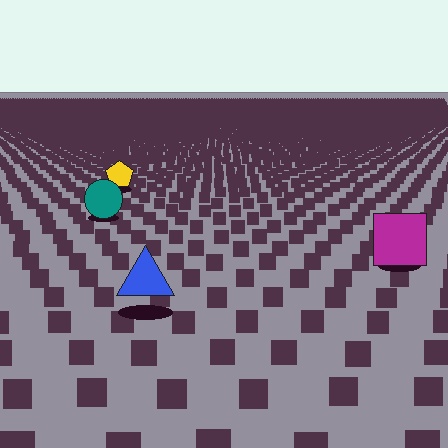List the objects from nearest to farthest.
From nearest to farthest: the blue triangle, the magenta square, the teal circle, the yellow pentagon.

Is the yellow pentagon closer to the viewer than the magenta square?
No. The magenta square is closer — you can tell from the texture gradient: the ground texture is coarser near it.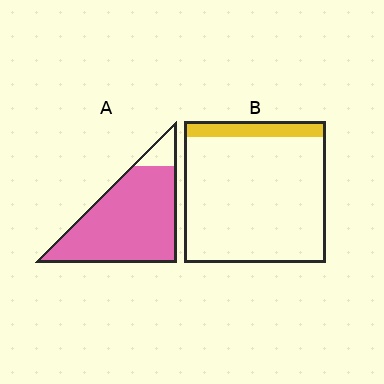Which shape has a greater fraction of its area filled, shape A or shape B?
Shape A.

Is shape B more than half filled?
No.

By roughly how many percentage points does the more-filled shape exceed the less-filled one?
By roughly 80 percentage points (A over B).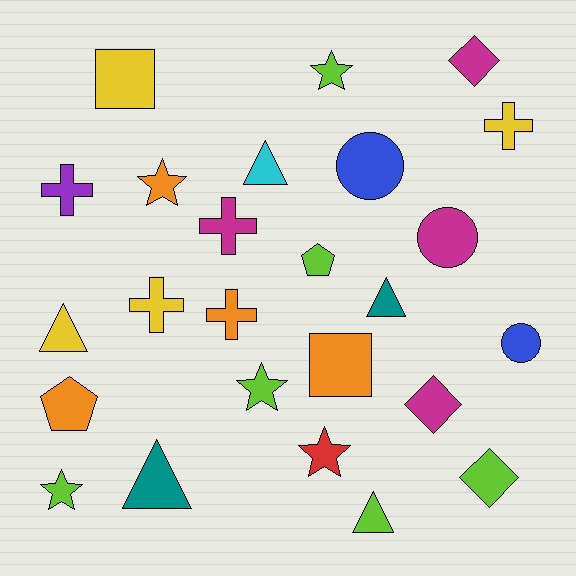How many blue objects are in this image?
There are 2 blue objects.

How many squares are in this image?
There are 2 squares.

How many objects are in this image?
There are 25 objects.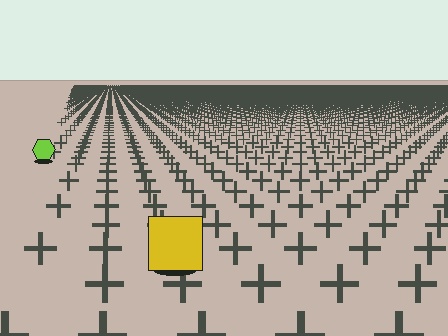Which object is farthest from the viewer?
The lime hexagon is farthest from the viewer. It appears smaller and the ground texture around it is denser.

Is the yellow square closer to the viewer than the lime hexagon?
Yes. The yellow square is closer — you can tell from the texture gradient: the ground texture is coarser near it.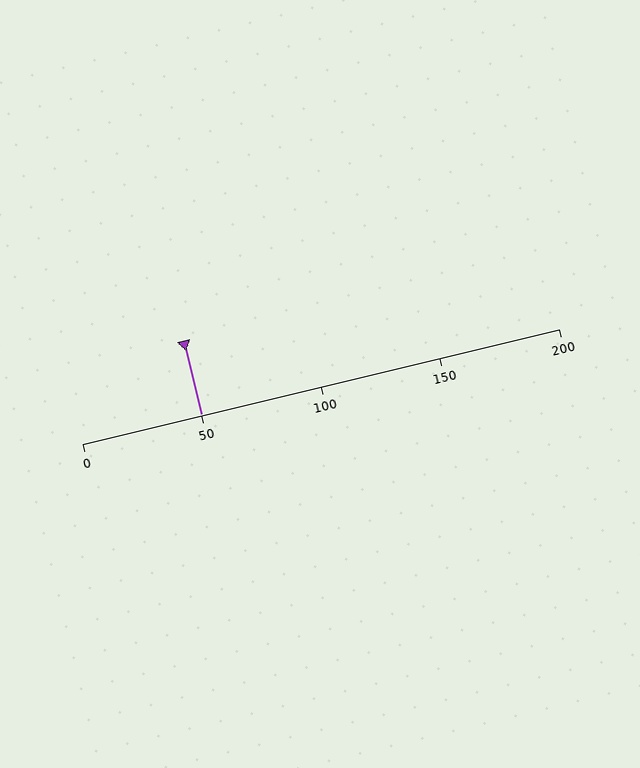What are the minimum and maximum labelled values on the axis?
The axis runs from 0 to 200.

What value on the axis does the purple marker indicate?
The marker indicates approximately 50.